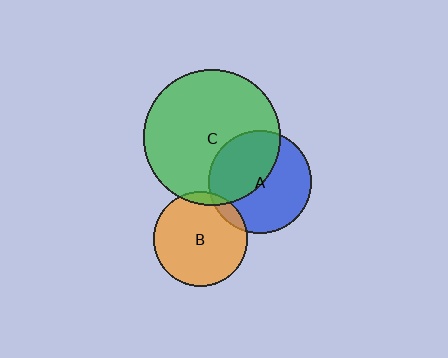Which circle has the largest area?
Circle C (green).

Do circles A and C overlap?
Yes.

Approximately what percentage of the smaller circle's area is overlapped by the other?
Approximately 45%.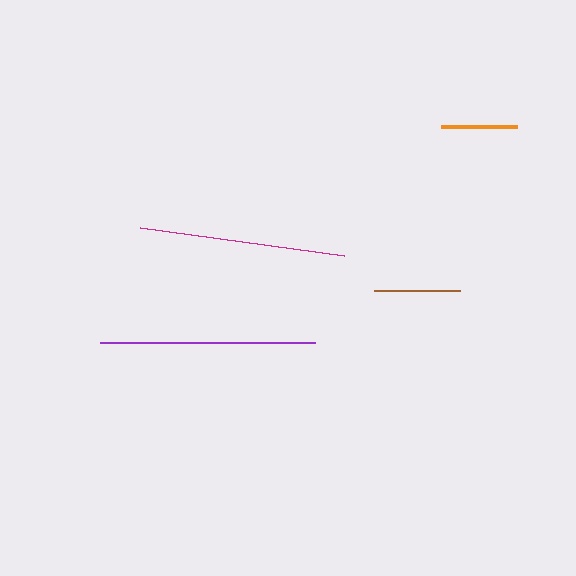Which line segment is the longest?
The purple line is the longest at approximately 214 pixels.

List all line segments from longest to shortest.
From longest to shortest: purple, magenta, brown, orange.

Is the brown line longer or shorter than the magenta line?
The magenta line is longer than the brown line.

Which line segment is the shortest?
The orange line is the shortest at approximately 76 pixels.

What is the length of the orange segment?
The orange segment is approximately 76 pixels long.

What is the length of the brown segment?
The brown segment is approximately 86 pixels long.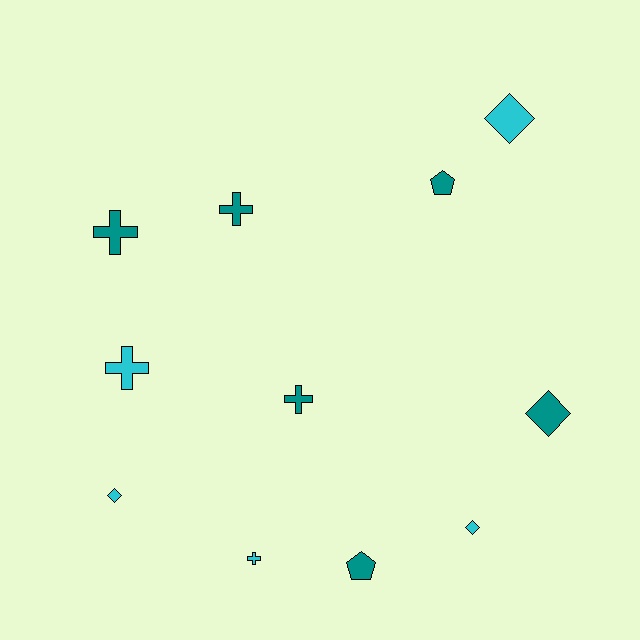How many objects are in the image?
There are 11 objects.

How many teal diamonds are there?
There is 1 teal diamond.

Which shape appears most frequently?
Cross, with 5 objects.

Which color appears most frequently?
Teal, with 6 objects.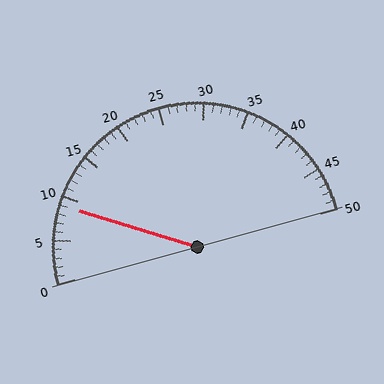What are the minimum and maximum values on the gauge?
The gauge ranges from 0 to 50.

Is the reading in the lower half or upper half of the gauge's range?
The reading is in the lower half of the range (0 to 50).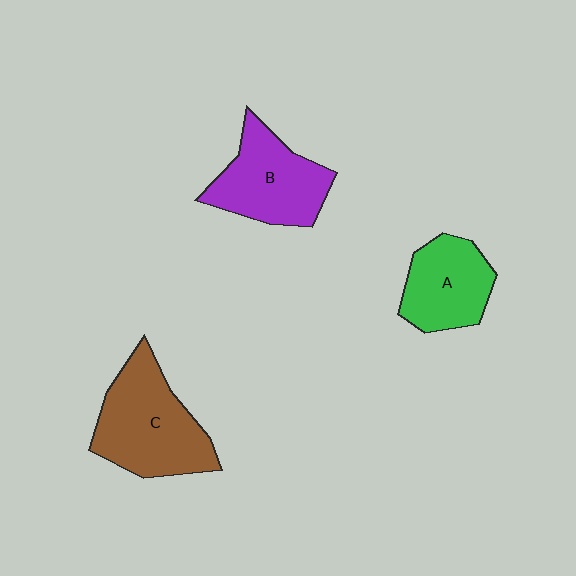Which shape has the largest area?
Shape C (brown).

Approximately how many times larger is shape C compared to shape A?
Approximately 1.4 times.